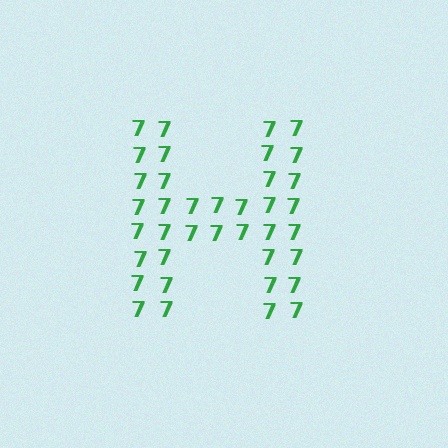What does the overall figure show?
The overall figure shows the letter H.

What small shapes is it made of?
It is made of small digit 7's.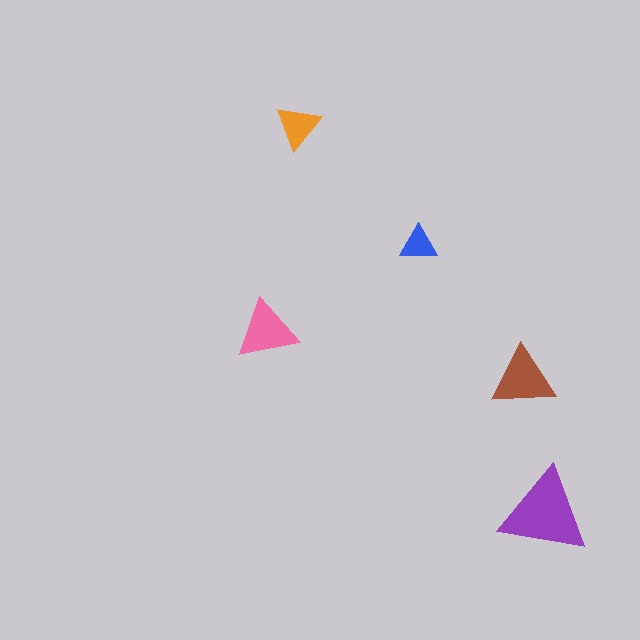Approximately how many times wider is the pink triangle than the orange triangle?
About 1.5 times wider.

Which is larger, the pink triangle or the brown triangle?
The brown one.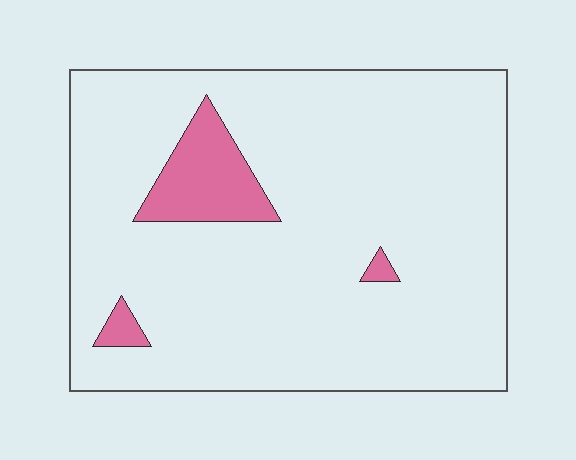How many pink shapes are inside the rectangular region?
3.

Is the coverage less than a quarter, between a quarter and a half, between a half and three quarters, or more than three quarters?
Less than a quarter.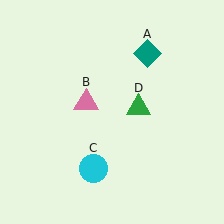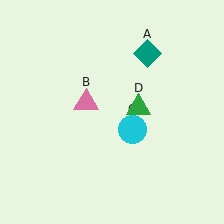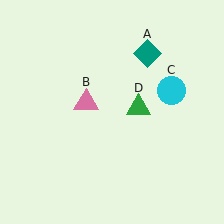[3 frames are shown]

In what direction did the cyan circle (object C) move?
The cyan circle (object C) moved up and to the right.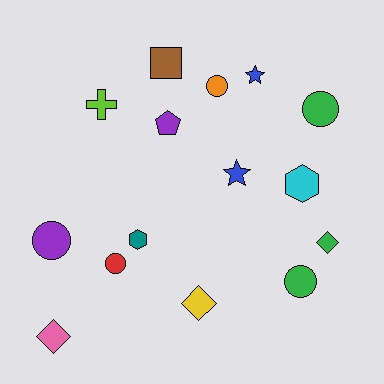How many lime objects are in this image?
There is 1 lime object.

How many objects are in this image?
There are 15 objects.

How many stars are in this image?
There are 2 stars.